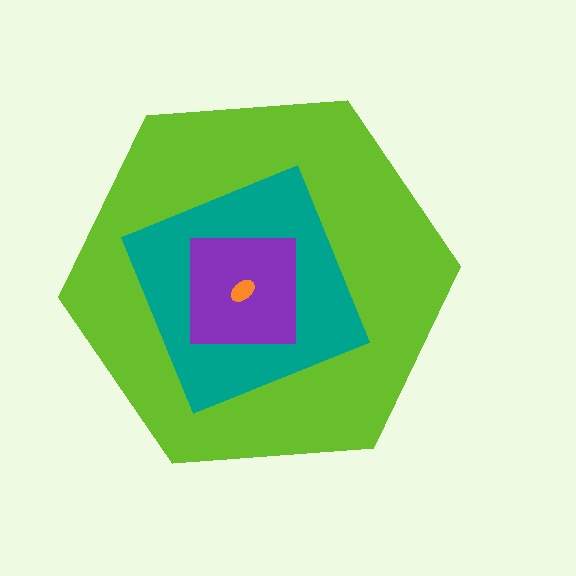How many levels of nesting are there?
4.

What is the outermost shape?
The lime hexagon.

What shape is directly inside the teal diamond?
The purple square.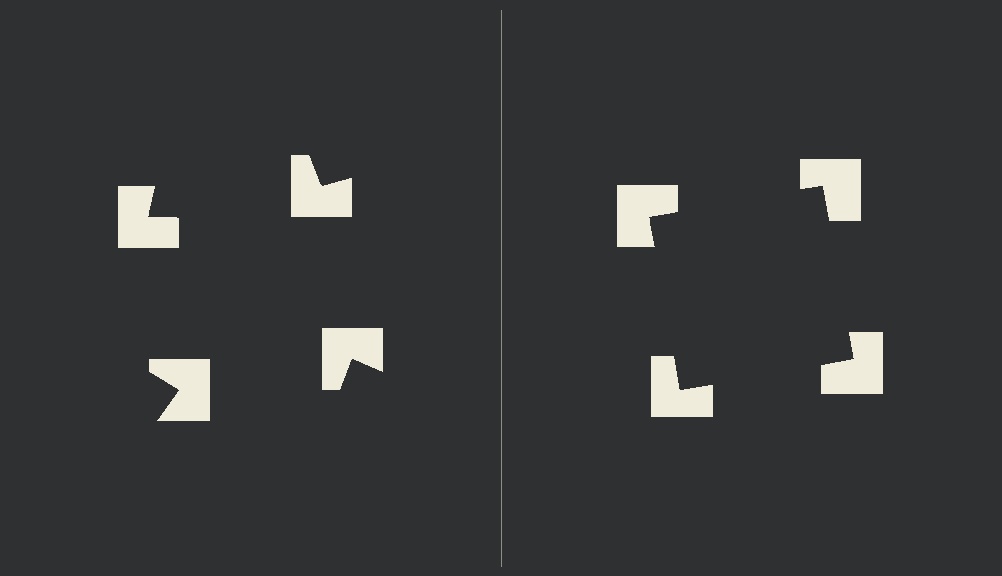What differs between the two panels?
The notched squares are positioned identically on both sides; only the wedge orientations differ. On the right they align to a square; on the left they are misaligned.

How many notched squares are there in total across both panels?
8 — 4 on each side.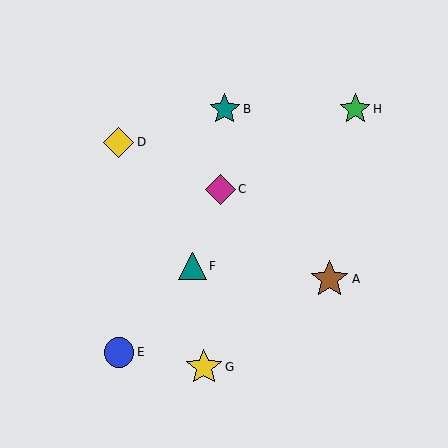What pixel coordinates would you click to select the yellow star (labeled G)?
Click at (204, 367) to select the yellow star G.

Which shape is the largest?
The brown star (labeled A) is the largest.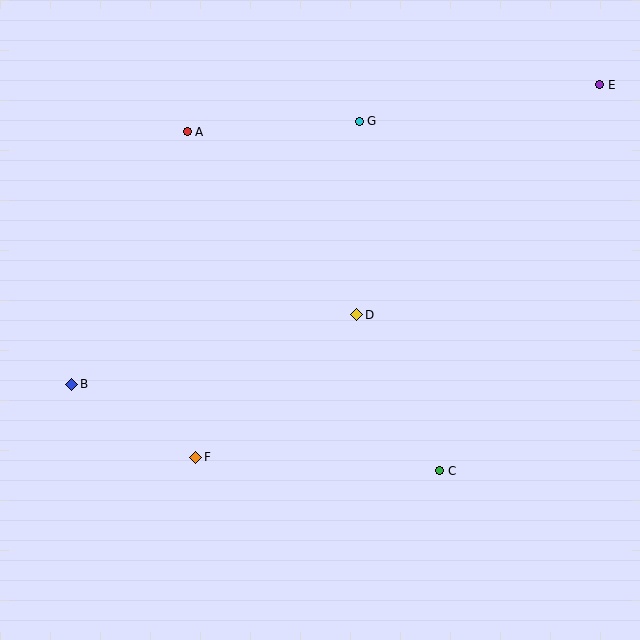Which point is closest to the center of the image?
Point D at (357, 315) is closest to the center.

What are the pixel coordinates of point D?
Point D is at (357, 315).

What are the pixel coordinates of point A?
Point A is at (187, 132).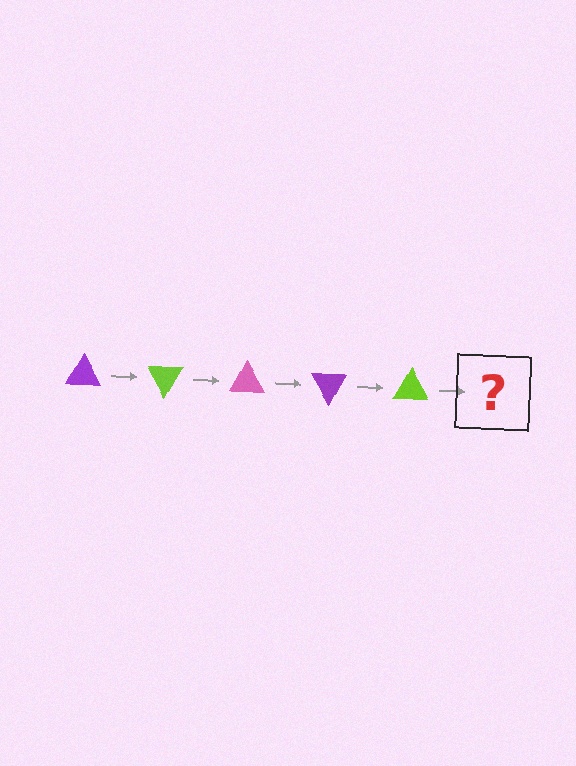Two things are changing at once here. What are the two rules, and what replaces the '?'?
The two rules are that it rotates 60 degrees each step and the color cycles through purple, lime, and pink. The '?' should be a pink triangle, rotated 300 degrees from the start.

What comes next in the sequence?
The next element should be a pink triangle, rotated 300 degrees from the start.